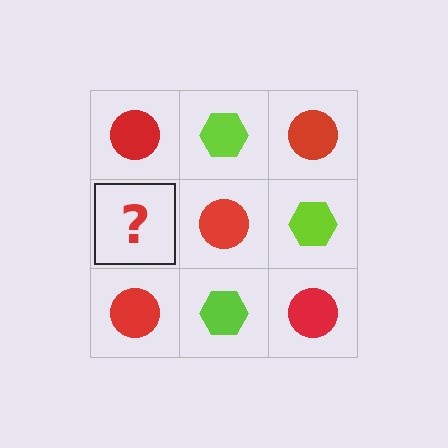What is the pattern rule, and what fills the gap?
The rule is that it alternates red circle and lime hexagon in a checkerboard pattern. The gap should be filled with a lime hexagon.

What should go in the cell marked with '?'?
The missing cell should contain a lime hexagon.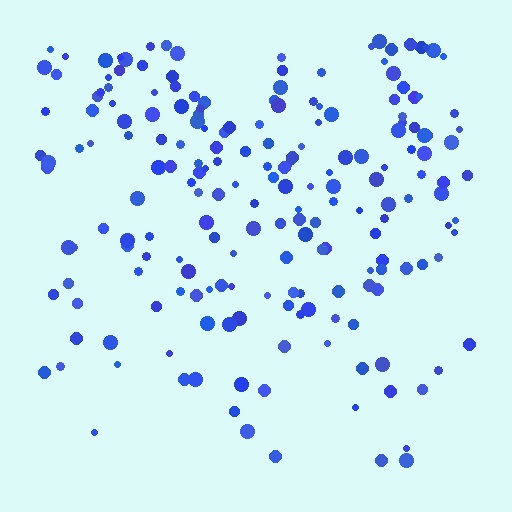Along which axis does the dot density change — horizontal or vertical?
Vertical.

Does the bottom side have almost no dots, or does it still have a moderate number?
Still a moderate number, just noticeably fewer than the top.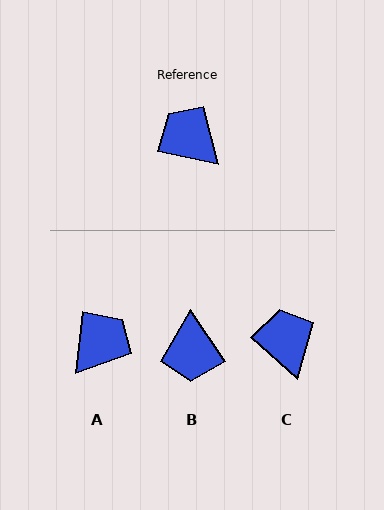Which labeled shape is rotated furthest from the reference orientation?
B, about 135 degrees away.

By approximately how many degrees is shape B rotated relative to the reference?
Approximately 135 degrees counter-clockwise.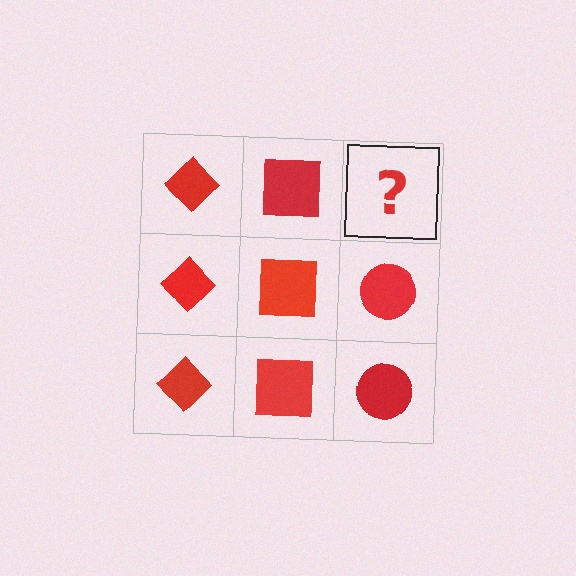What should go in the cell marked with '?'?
The missing cell should contain a red circle.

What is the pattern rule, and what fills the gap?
The rule is that each column has a consistent shape. The gap should be filled with a red circle.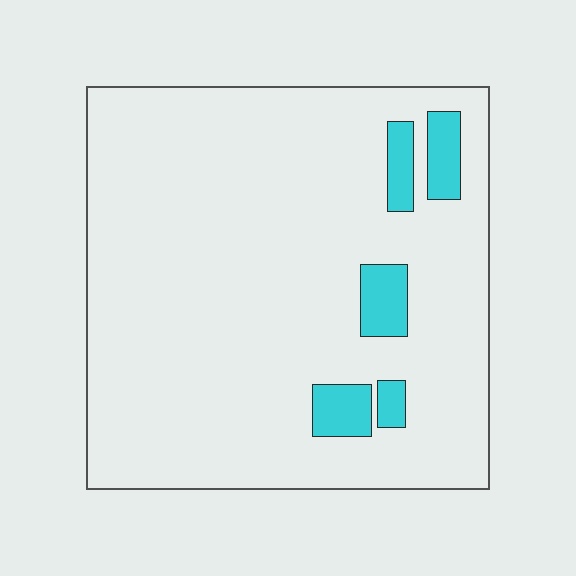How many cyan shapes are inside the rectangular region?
5.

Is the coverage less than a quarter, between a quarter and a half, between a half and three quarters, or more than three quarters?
Less than a quarter.